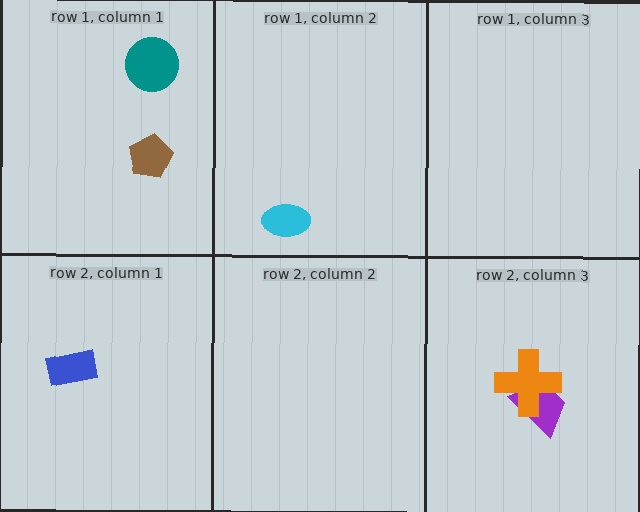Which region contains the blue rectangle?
The row 2, column 1 region.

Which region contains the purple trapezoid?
The row 2, column 3 region.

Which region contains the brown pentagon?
The row 1, column 1 region.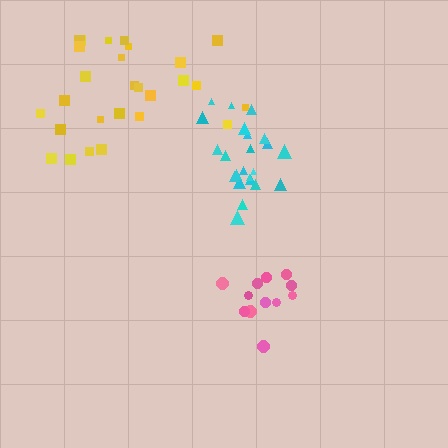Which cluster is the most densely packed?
Cyan.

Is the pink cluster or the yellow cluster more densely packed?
Pink.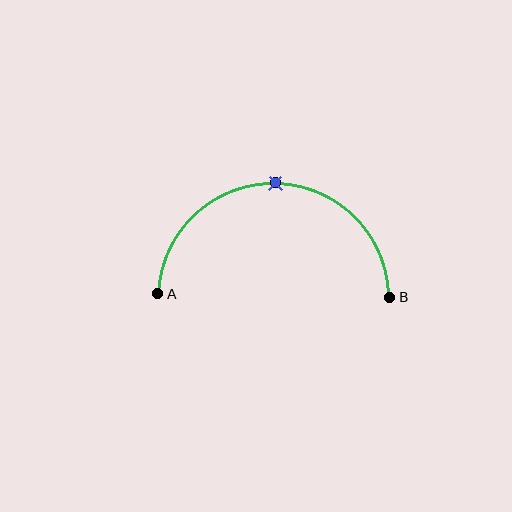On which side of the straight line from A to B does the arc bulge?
The arc bulges above the straight line connecting A and B.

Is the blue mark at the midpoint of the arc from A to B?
Yes. The blue mark lies on the arc at equal arc-length from both A and B — it is the arc midpoint.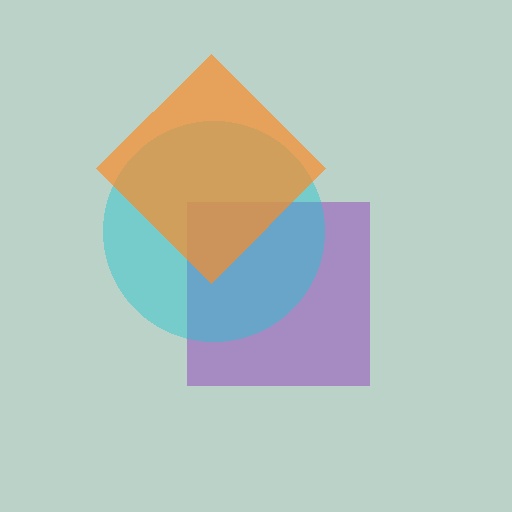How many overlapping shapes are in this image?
There are 3 overlapping shapes in the image.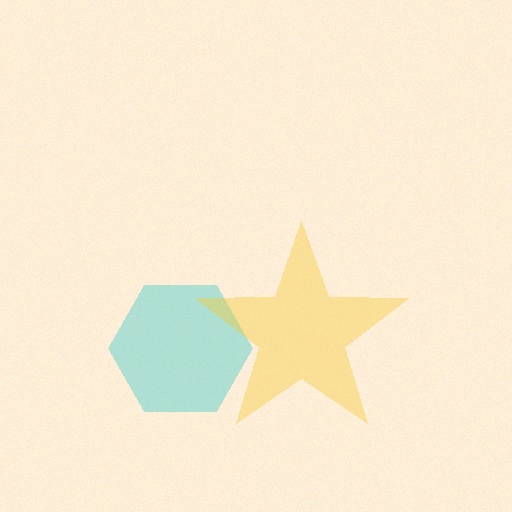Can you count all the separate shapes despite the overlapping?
Yes, there are 2 separate shapes.